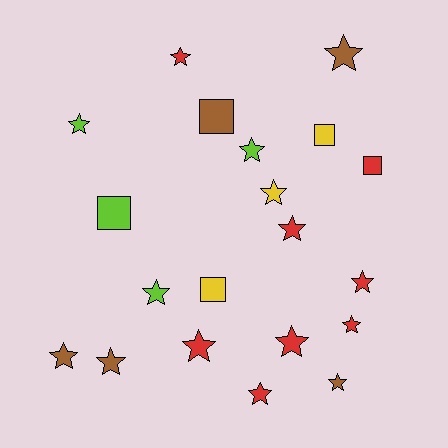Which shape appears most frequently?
Star, with 15 objects.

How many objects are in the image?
There are 20 objects.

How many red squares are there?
There is 1 red square.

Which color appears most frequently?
Red, with 8 objects.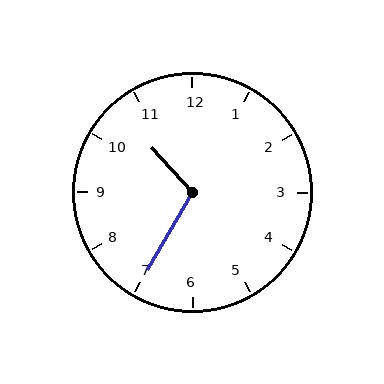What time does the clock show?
10:35.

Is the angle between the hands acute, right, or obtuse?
It is obtuse.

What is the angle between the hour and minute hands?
Approximately 108 degrees.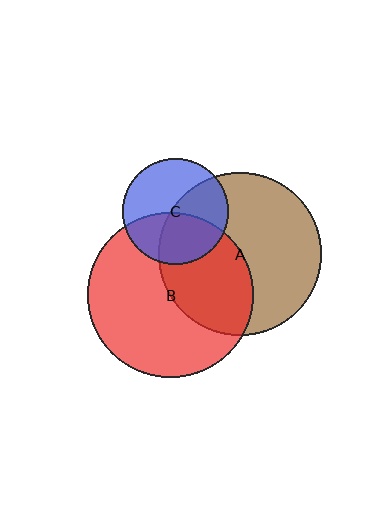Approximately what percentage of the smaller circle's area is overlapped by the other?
Approximately 50%.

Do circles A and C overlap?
Yes.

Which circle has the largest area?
Circle B (red).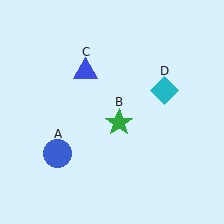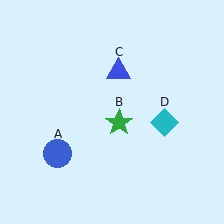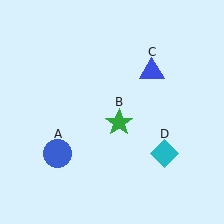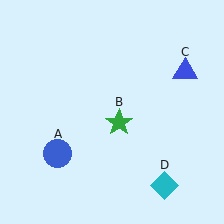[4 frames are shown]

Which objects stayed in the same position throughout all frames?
Blue circle (object A) and green star (object B) remained stationary.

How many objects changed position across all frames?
2 objects changed position: blue triangle (object C), cyan diamond (object D).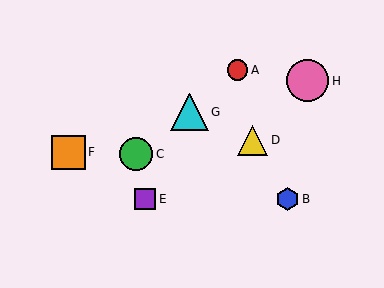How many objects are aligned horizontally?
2 objects (B, E) are aligned horizontally.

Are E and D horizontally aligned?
No, E is at y≈199 and D is at y≈140.